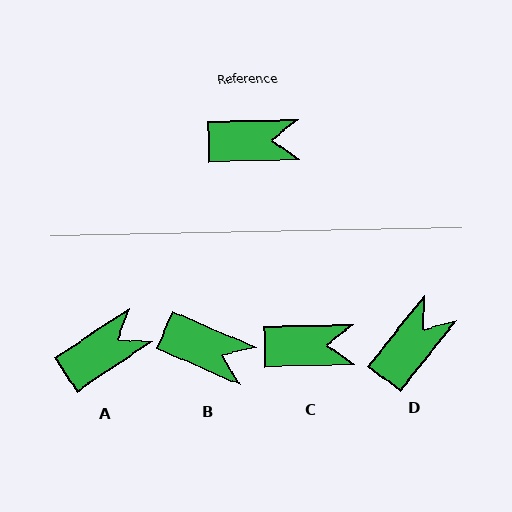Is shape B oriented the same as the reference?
No, it is off by about 25 degrees.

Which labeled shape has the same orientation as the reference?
C.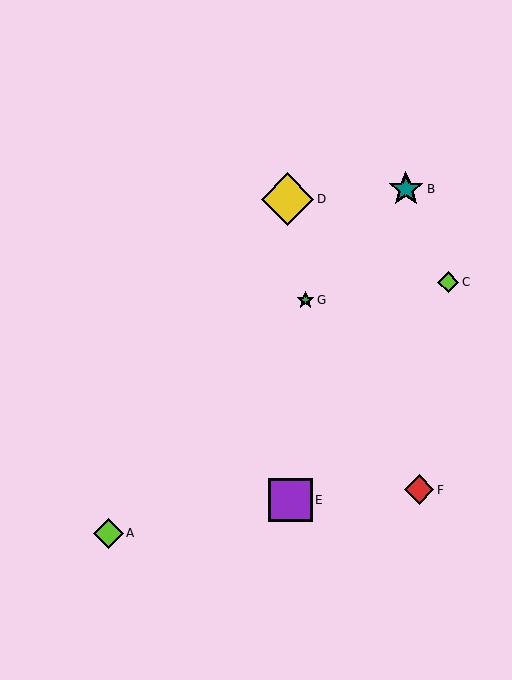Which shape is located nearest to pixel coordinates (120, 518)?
The lime diamond (labeled A) at (108, 533) is nearest to that location.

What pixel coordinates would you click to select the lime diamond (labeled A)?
Click at (108, 533) to select the lime diamond A.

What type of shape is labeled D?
Shape D is a yellow diamond.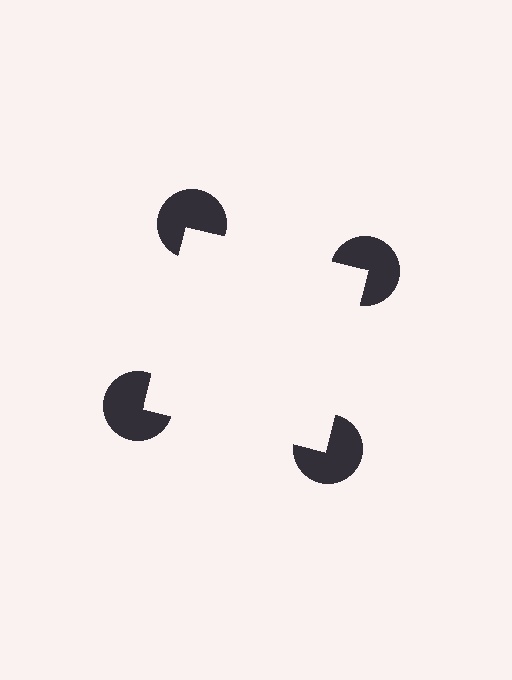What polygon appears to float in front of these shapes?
An illusory square — its edges are inferred from the aligned wedge cuts in the pac-man discs, not physically drawn.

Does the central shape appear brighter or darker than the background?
It typically appears slightly brighter than the background, even though no actual brightness change is drawn.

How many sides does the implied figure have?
4 sides.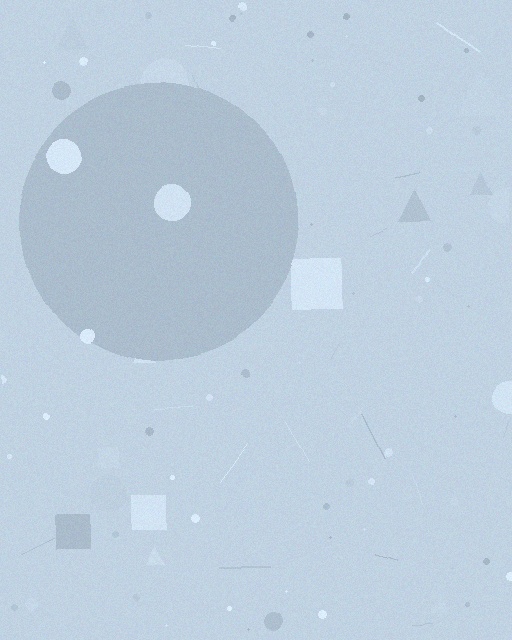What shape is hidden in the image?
A circle is hidden in the image.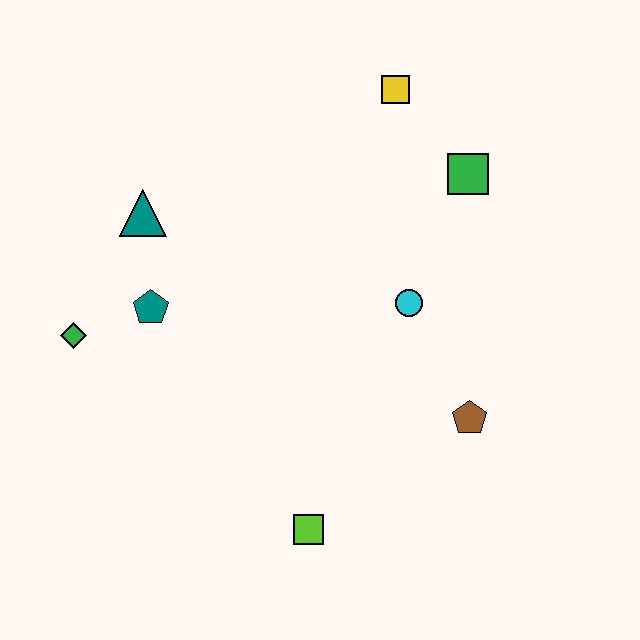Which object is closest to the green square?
The yellow square is closest to the green square.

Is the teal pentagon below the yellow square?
Yes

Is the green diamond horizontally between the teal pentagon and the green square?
No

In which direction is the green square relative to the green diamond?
The green square is to the right of the green diamond.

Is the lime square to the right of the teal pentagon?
Yes